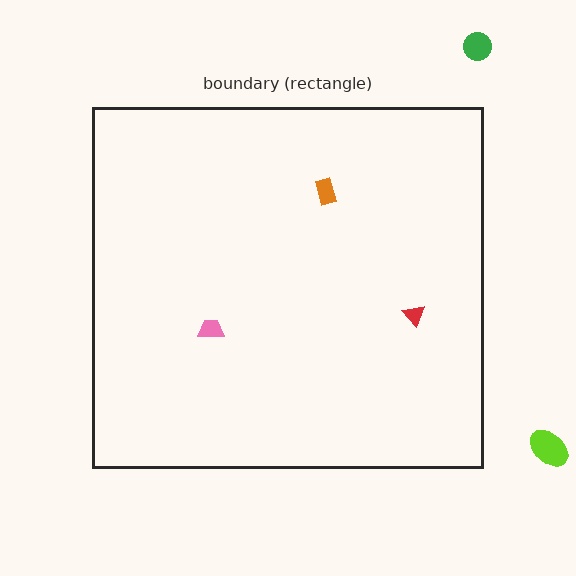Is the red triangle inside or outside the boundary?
Inside.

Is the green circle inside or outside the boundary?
Outside.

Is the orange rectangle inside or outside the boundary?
Inside.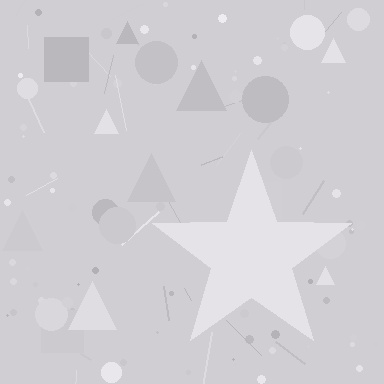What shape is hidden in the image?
A star is hidden in the image.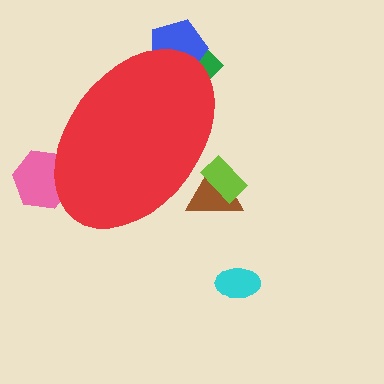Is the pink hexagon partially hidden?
Yes, the pink hexagon is partially hidden behind the red ellipse.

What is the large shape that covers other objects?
A red ellipse.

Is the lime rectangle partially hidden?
Yes, the lime rectangle is partially hidden behind the red ellipse.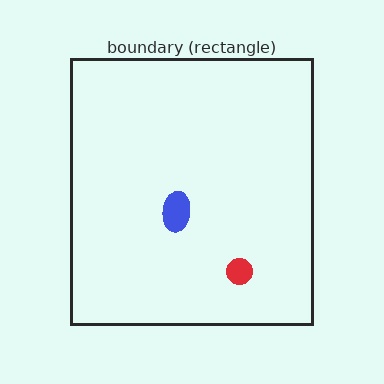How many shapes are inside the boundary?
2 inside, 0 outside.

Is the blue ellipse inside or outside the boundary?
Inside.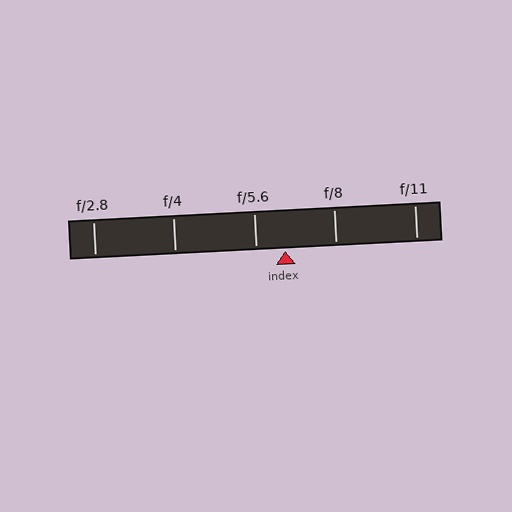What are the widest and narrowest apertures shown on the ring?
The widest aperture shown is f/2.8 and the narrowest is f/11.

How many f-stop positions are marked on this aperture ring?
There are 5 f-stop positions marked.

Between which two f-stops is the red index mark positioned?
The index mark is between f/5.6 and f/8.